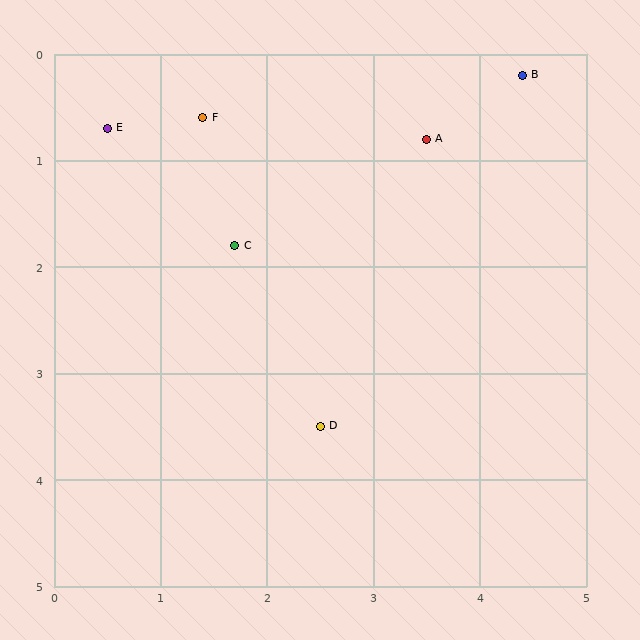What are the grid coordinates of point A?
Point A is at approximately (3.5, 0.8).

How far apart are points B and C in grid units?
Points B and C are about 3.1 grid units apart.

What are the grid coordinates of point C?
Point C is at approximately (1.7, 1.8).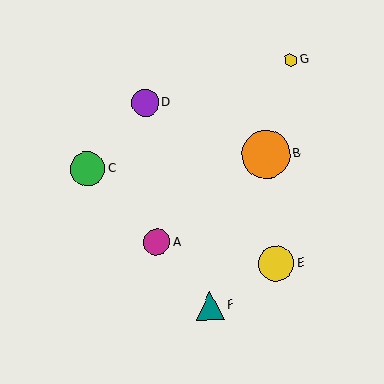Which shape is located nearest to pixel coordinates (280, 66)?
The yellow hexagon (labeled G) at (290, 60) is nearest to that location.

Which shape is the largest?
The orange circle (labeled B) is the largest.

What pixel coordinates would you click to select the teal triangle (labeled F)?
Click at (210, 306) to select the teal triangle F.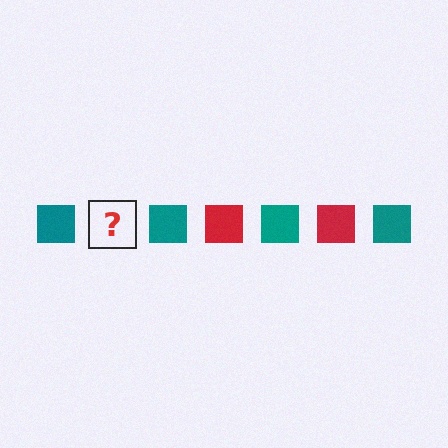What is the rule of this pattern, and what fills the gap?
The rule is that the pattern cycles through teal, red squares. The gap should be filled with a red square.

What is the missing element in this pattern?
The missing element is a red square.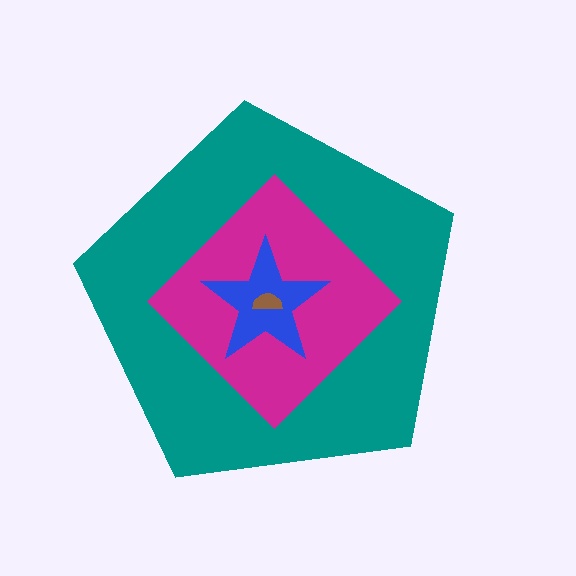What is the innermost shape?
The brown semicircle.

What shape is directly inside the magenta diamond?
The blue star.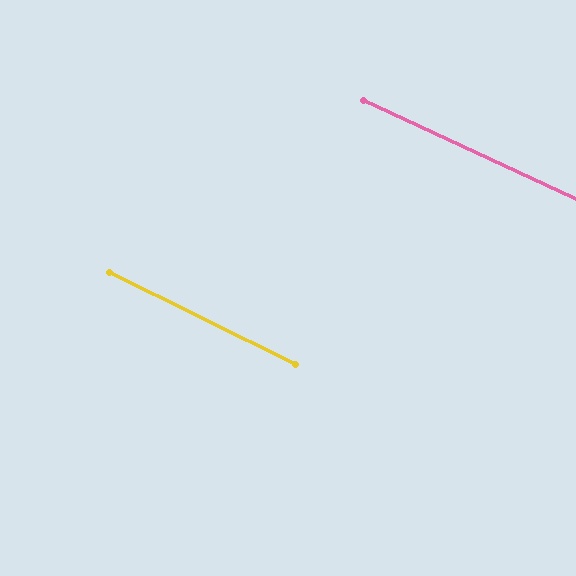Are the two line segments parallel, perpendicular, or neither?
Parallel — their directions differ by only 1.4°.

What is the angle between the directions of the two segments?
Approximately 1 degree.